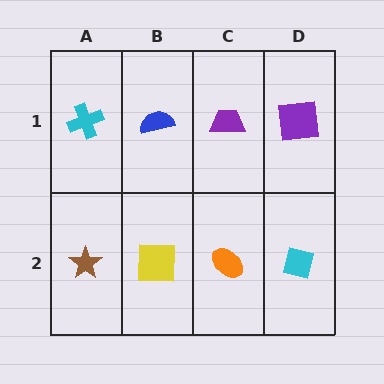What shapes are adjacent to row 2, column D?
A purple square (row 1, column D), an orange ellipse (row 2, column C).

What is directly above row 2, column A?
A cyan cross.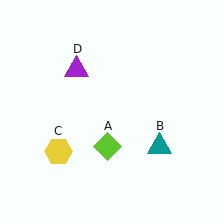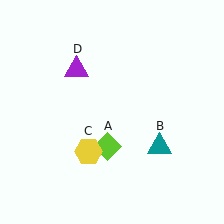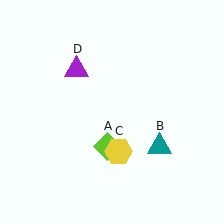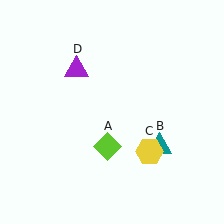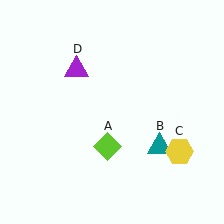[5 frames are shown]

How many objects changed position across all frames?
1 object changed position: yellow hexagon (object C).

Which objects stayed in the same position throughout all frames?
Lime diamond (object A) and teal triangle (object B) and purple triangle (object D) remained stationary.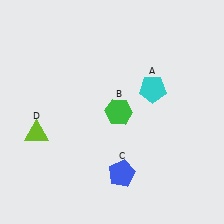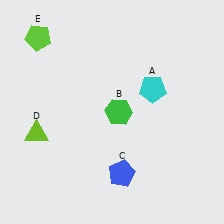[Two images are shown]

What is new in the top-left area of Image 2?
A lime pentagon (E) was added in the top-left area of Image 2.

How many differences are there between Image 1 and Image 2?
There is 1 difference between the two images.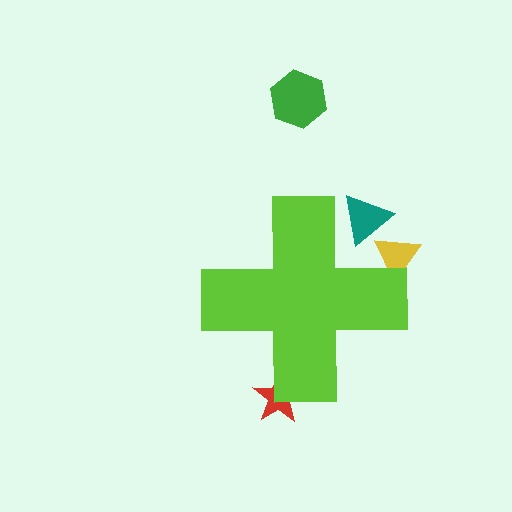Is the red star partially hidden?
Yes, the red star is partially hidden behind the lime cross.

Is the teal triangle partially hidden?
Yes, the teal triangle is partially hidden behind the lime cross.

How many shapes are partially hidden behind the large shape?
3 shapes are partially hidden.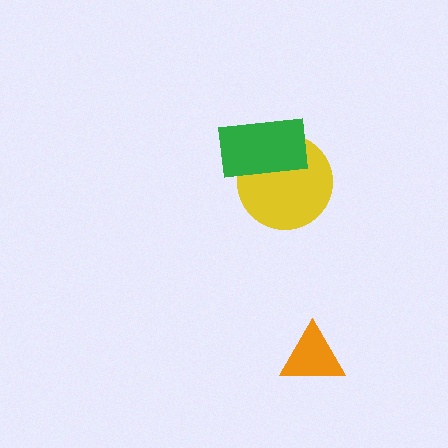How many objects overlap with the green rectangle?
1 object overlaps with the green rectangle.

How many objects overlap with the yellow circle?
1 object overlaps with the yellow circle.